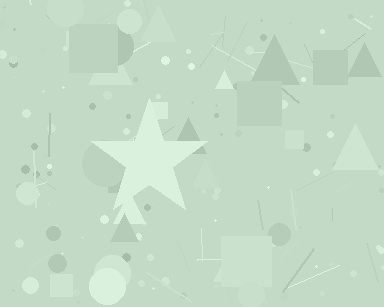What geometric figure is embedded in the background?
A star is embedded in the background.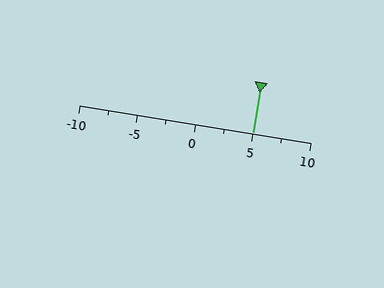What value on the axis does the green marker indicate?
The marker indicates approximately 5.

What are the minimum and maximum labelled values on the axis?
The axis runs from -10 to 10.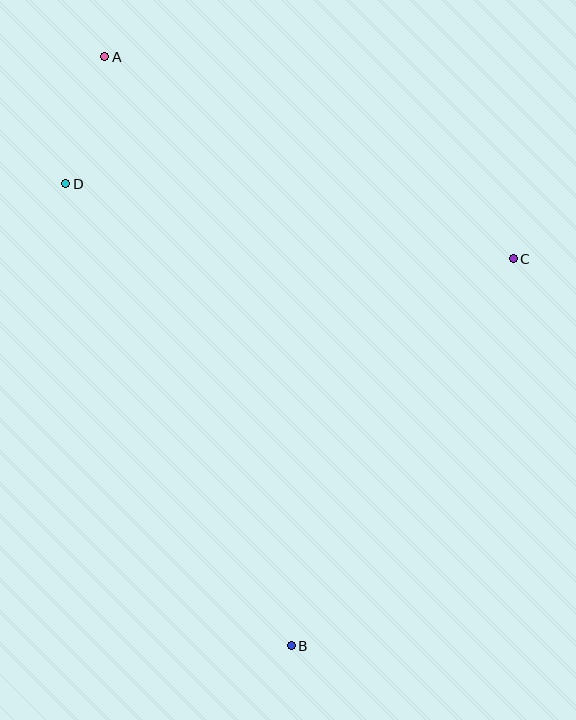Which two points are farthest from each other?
Points A and B are farthest from each other.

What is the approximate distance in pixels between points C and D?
The distance between C and D is approximately 454 pixels.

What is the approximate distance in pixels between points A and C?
The distance between A and C is approximately 456 pixels.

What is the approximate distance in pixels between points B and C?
The distance between B and C is approximately 446 pixels.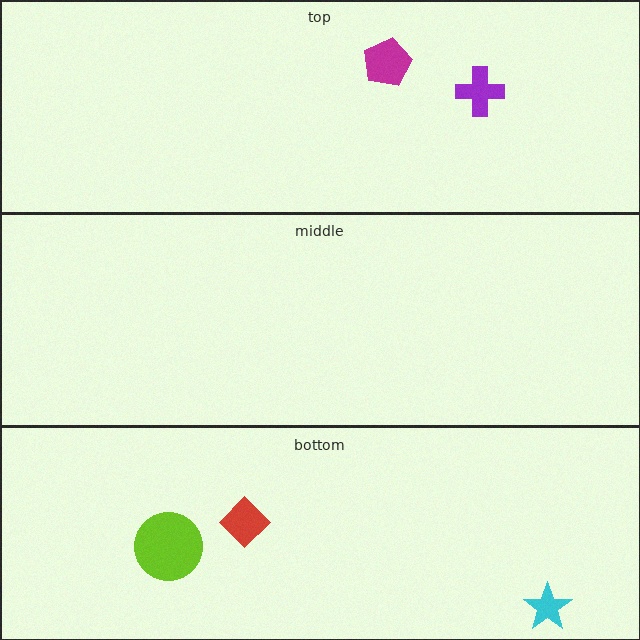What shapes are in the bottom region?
The red diamond, the lime circle, the cyan star.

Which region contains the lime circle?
The bottom region.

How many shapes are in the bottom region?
3.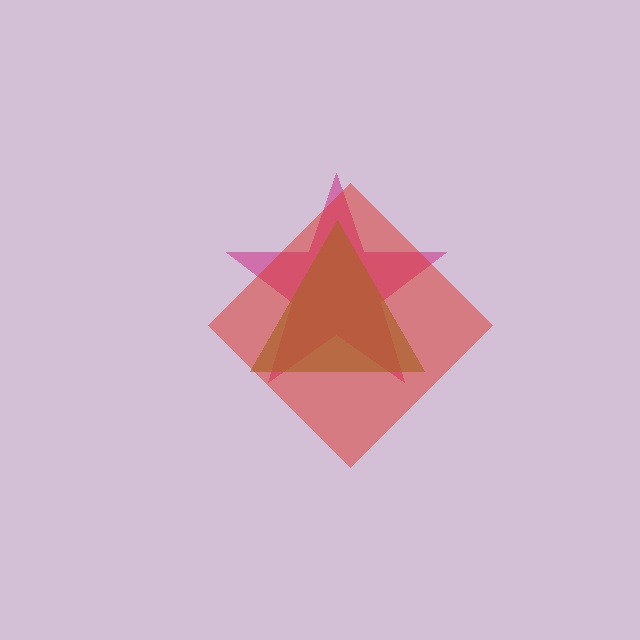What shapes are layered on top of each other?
The layered shapes are: a magenta star, a red diamond, a brown triangle.